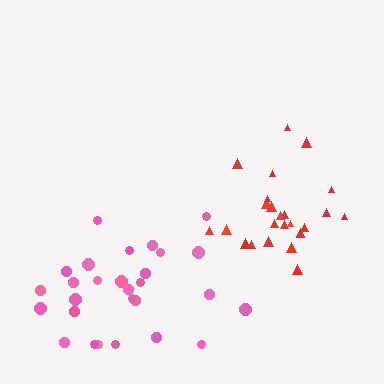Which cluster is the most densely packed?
Red.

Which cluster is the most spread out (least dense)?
Pink.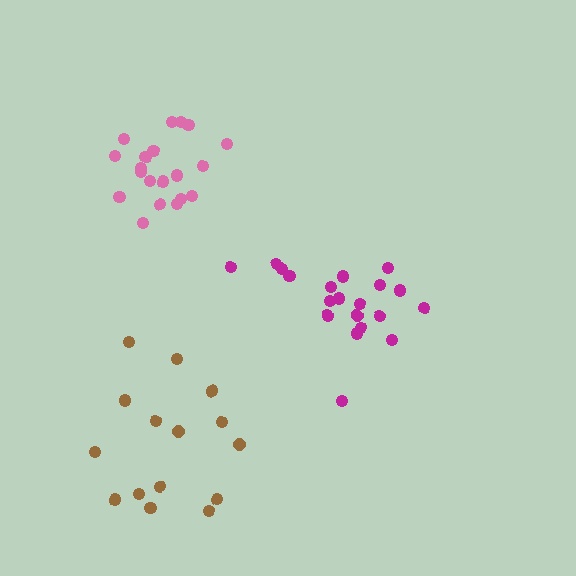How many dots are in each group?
Group 1: 20 dots, Group 2: 20 dots, Group 3: 15 dots (55 total).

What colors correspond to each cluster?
The clusters are colored: magenta, pink, brown.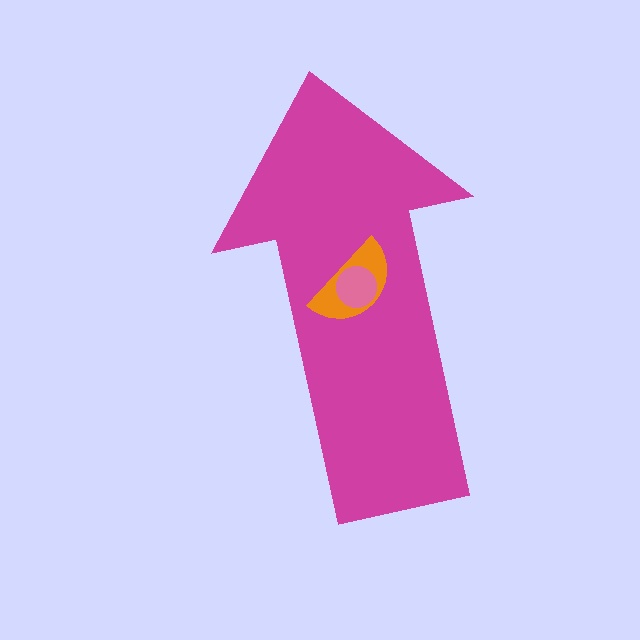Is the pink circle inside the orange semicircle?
Yes.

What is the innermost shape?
The pink circle.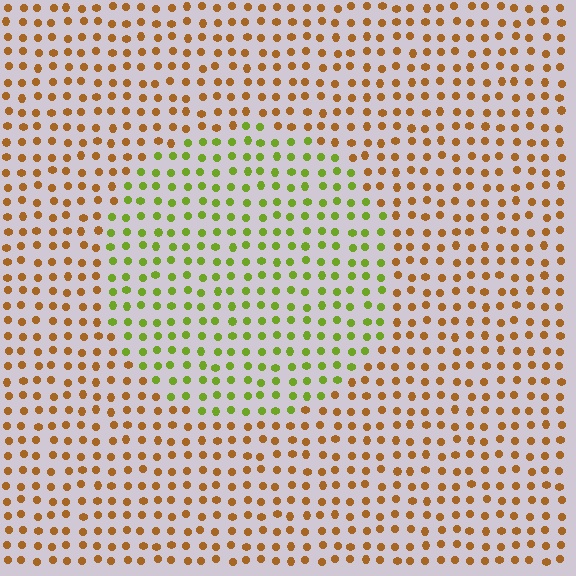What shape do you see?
I see a circle.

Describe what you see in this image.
The image is filled with small brown elements in a uniform arrangement. A circle-shaped region is visible where the elements are tinted to a slightly different hue, forming a subtle color boundary.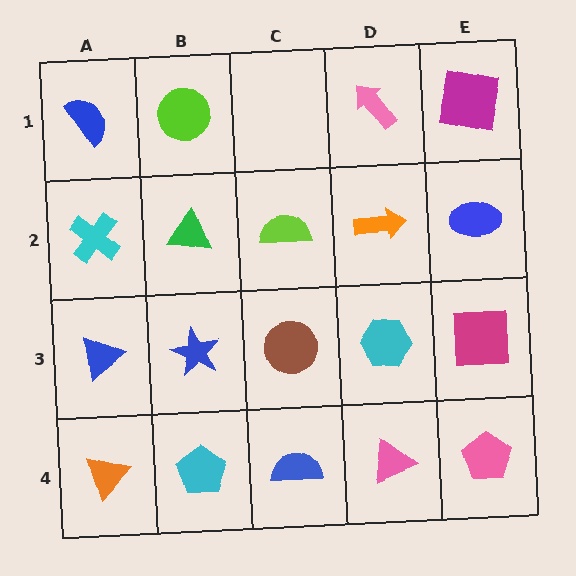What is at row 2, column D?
An orange arrow.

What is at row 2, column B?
A green triangle.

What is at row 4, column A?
An orange triangle.